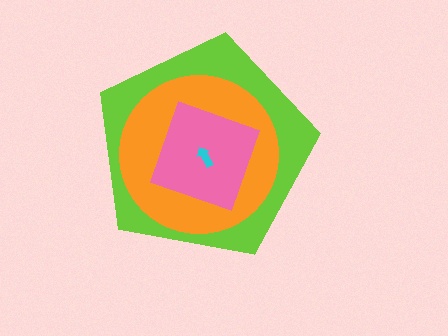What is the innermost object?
The cyan arrow.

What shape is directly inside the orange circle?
The pink square.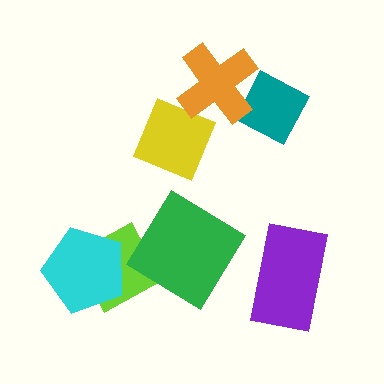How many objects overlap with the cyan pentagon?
1 object overlaps with the cyan pentagon.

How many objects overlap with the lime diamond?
2 objects overlap with the lime diamond.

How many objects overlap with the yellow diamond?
1 object overlaps with the yellow diamond.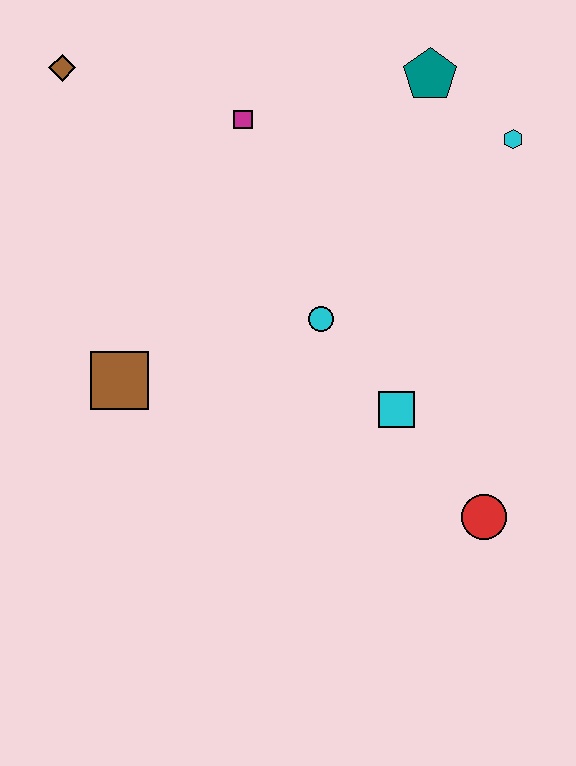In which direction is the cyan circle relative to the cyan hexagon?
The cyan circle is to the left of the cyan hexagon.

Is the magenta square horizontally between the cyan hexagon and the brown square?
Yes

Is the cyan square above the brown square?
No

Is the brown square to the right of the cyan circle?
No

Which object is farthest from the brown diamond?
The red circle is farthest from the brown diamond.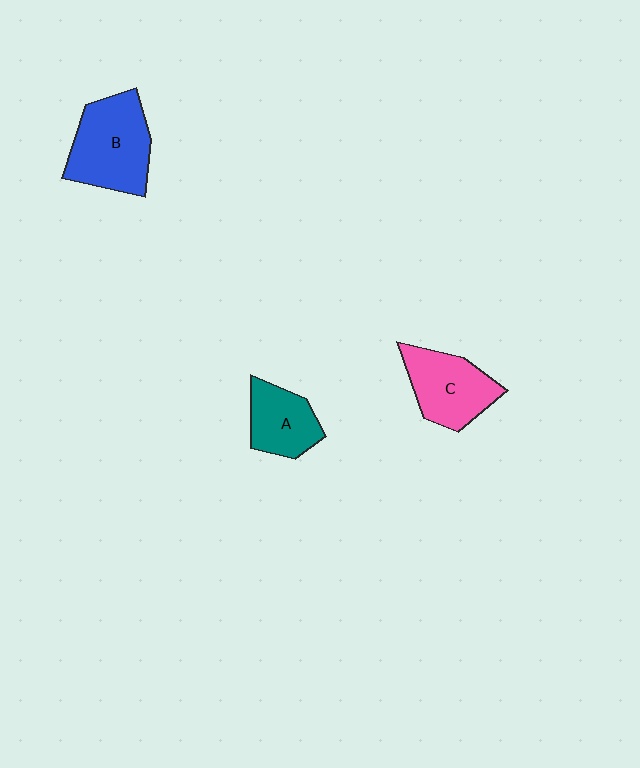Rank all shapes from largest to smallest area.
From largest to smallest: B (blue), C (pink), A (teal).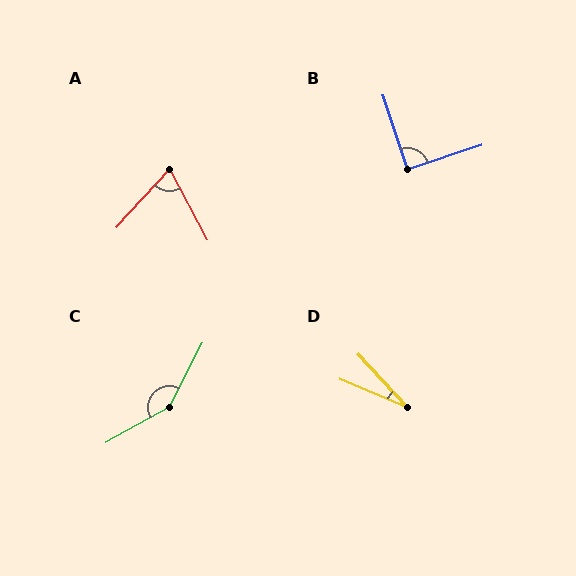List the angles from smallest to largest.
D (24°), A (70°), B (89°), C (147°).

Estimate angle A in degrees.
Approximately 70 degrees.